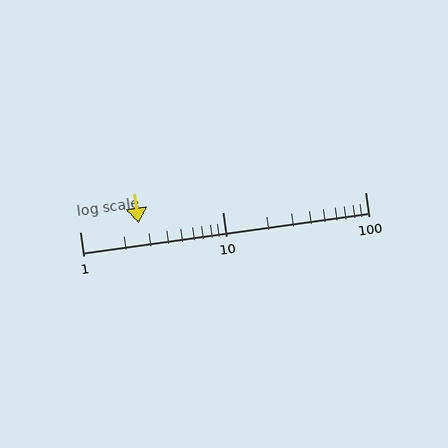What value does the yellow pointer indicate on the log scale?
The pointer indicates approximately 2.6.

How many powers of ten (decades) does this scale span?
The scale spans 2 decades, from 1 to 100.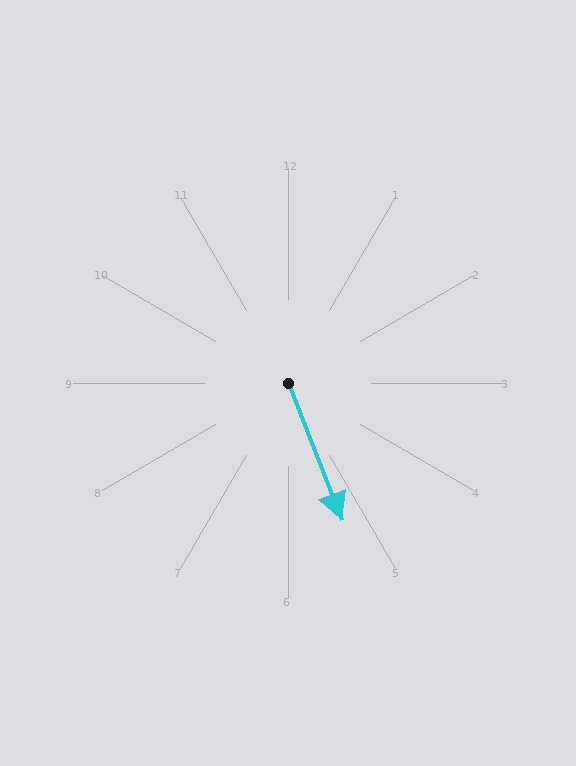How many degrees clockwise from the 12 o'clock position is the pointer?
Approximately 158 degrees.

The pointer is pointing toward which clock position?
Roughly 5 o'clock.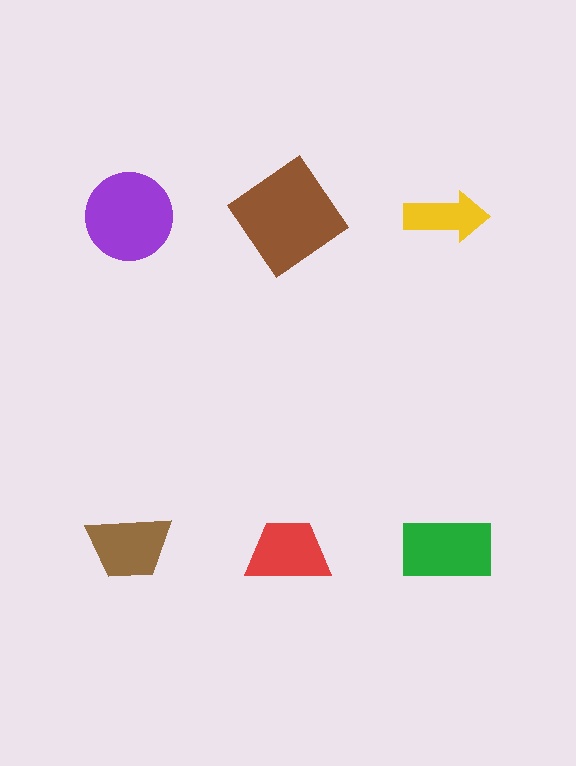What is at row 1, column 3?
A yellow arrow.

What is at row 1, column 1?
A purple circle.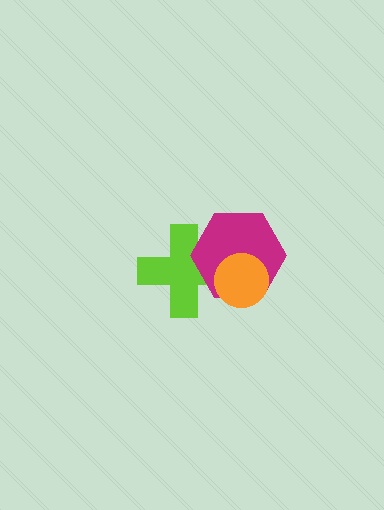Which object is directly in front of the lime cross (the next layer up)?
The magenta hexagon is directly in front of the lime cross.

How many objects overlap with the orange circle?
2 objects overlap with the orange circle.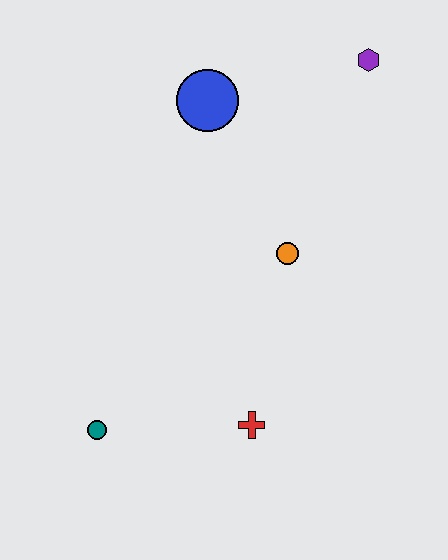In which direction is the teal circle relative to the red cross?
The teal circle is to the left of the red cross.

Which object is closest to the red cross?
The teal circle is closest to the red cross.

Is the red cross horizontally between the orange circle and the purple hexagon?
No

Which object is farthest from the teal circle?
The purple hexagon is farthest from the teal circle.